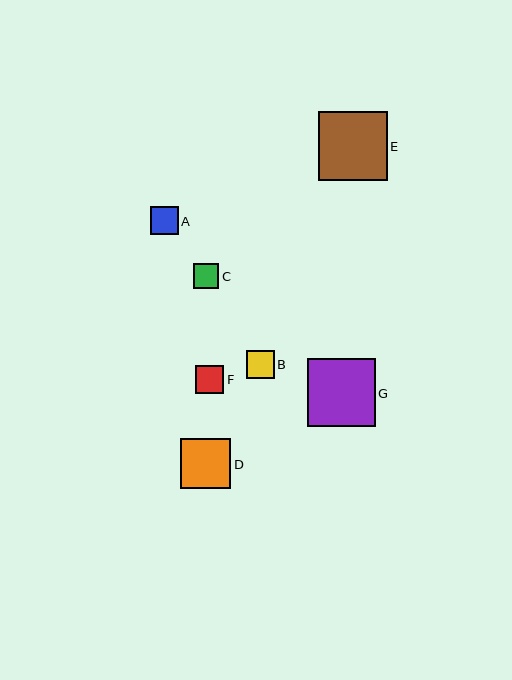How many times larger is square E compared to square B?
Square E is approximately 2.5 times the size of square B.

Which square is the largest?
Square E is the largest with a size of approximately 69 pixels.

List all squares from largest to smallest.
From largest to smallest: E, G, D, F, A, B, C.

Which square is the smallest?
Square C is the smallest with a size of approximately 25 pixels.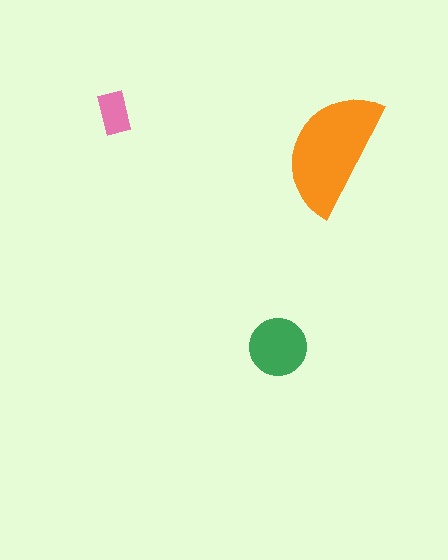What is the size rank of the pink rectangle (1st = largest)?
3rd.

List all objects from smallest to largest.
The pink rectangle, the green circle, the orange semicircle.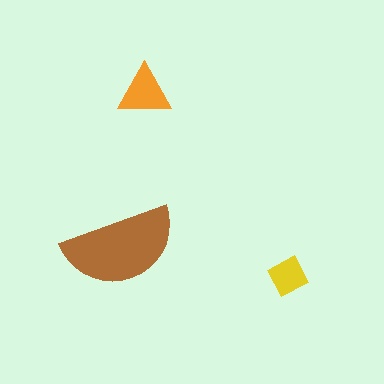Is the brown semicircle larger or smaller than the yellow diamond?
Larger.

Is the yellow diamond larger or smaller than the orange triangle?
Smaller.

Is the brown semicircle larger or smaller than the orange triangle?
Larger.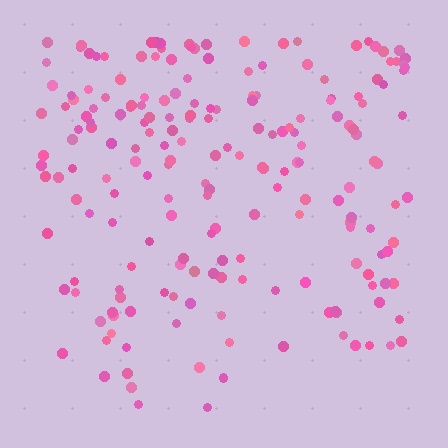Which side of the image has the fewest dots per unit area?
The bottom.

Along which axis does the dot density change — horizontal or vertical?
Vertical.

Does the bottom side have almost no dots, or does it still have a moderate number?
Still a moderate number, just noticeably fewer than the top.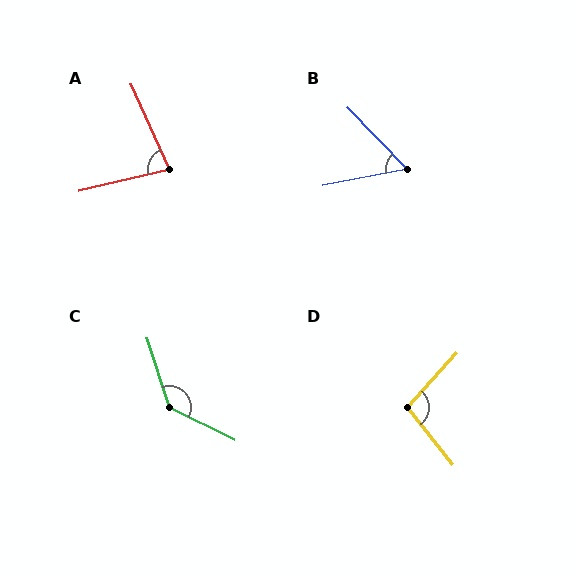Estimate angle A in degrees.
Approximately 79 degrees.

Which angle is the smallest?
B, at approximately 57 degrees.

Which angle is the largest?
C, at approximately 134 degrees.